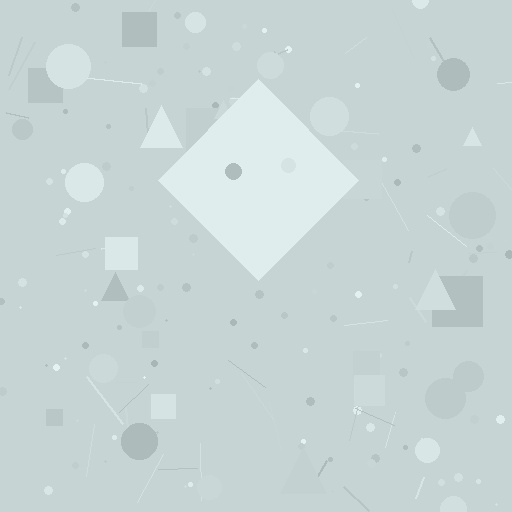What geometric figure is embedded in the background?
A diamond is embedded in the background.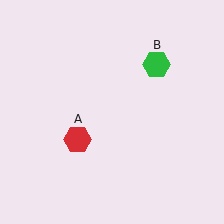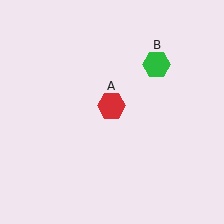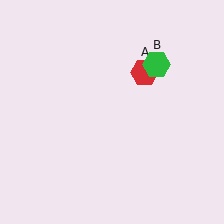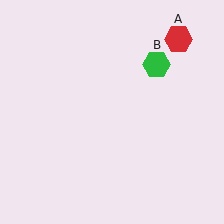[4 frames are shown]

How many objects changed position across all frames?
1 object changed position: red hexagon (object A).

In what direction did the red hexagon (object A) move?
The red hexagon (object A) moved up and to the right.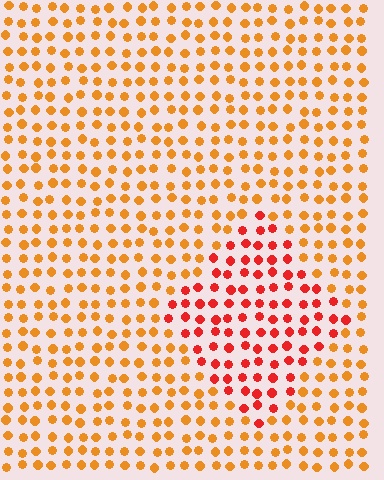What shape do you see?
I see a diamond.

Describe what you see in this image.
The image is filled with small orange elements in a uniform arrangement. A diamond-shaped region is visible where the elements are tinted to a slightly different hue, forming a subtle color boundary.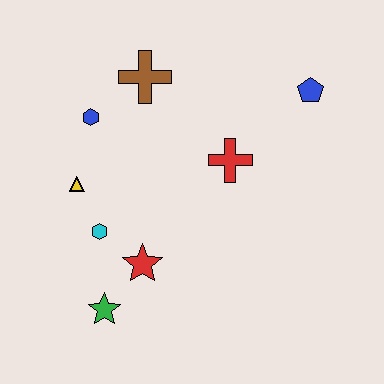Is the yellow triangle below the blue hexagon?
Yes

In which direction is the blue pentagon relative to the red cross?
The blue pentagon is to the right of the red cross.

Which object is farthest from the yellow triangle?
The blue pentagon is farthest from the yellow triangle.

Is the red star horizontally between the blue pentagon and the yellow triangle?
Yes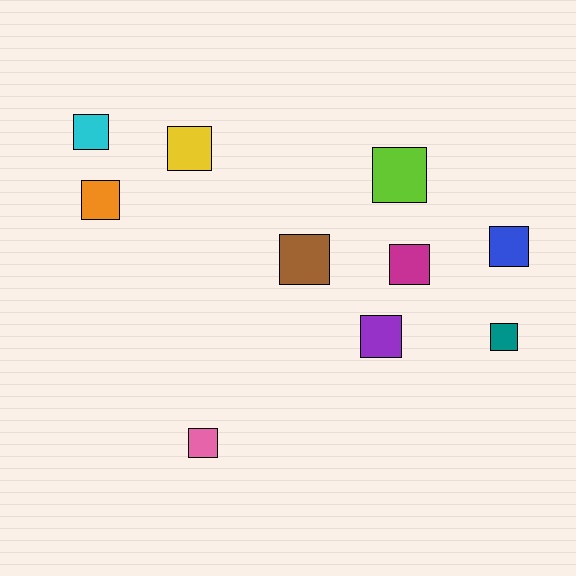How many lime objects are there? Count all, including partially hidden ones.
There is 1 lime object.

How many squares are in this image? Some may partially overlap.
There are 10 squares.